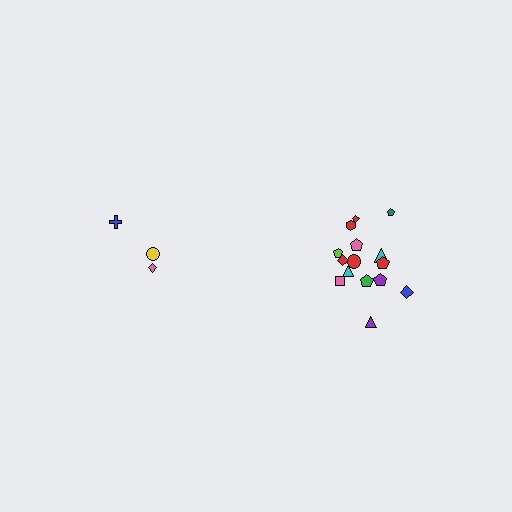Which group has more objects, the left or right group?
The right group.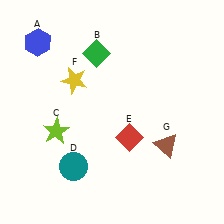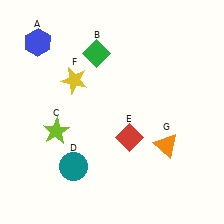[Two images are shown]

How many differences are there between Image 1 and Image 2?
There is 1 difference between the two images.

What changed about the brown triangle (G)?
In Image 1, G is brown. In Image 2, it changed to orange.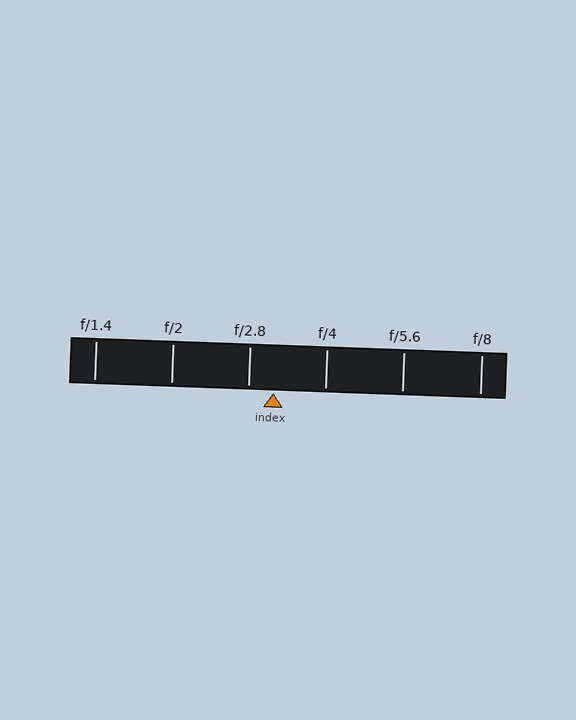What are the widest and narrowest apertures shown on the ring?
The widest aperture shown is f/1.4 and the narrowest is f/8.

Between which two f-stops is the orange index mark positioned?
The index mark is between f/2.8 and f/4.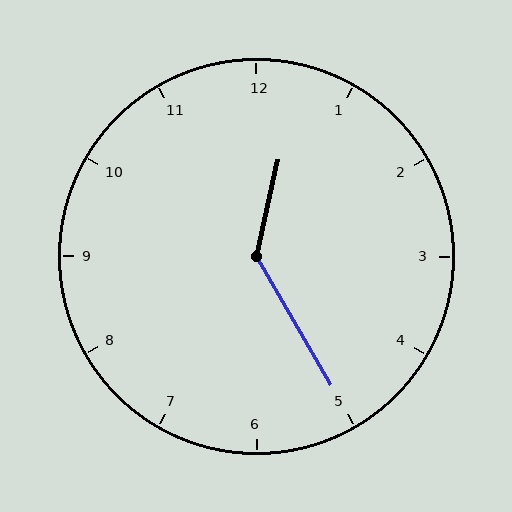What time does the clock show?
12:25.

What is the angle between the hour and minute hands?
Approximately 138 degrees.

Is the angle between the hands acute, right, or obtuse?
It is obtuse.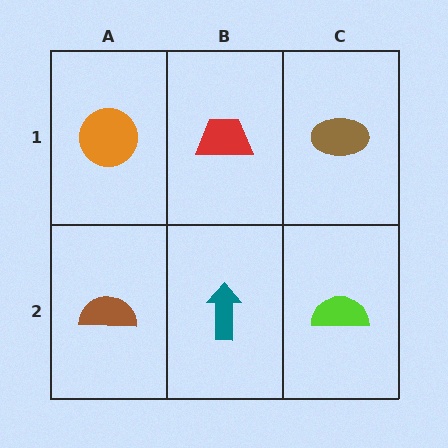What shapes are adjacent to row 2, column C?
A brown ellipse (row 1, column C), a teal arrow (row 2, column B).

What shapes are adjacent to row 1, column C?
A lime semicircle (row 2, column C), a red trapezoid (row 1, column B).